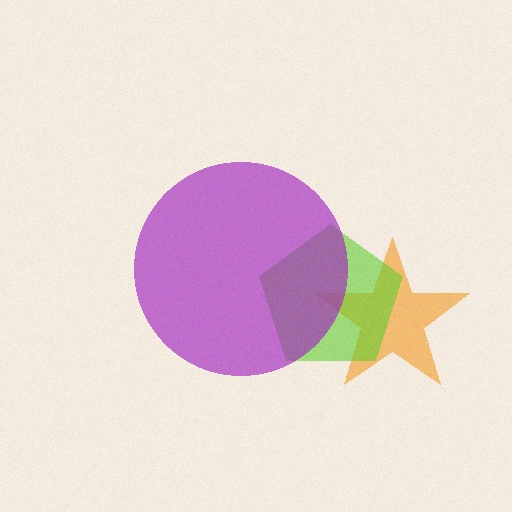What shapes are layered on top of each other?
The layered shapes are: an orange star, a lime pentagon, a purple circle.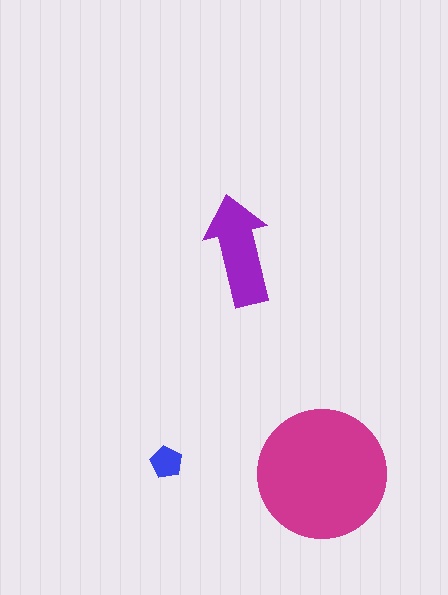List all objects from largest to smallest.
The magenta circle, the purple arrow, the blue pentagon.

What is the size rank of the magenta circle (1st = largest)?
1st.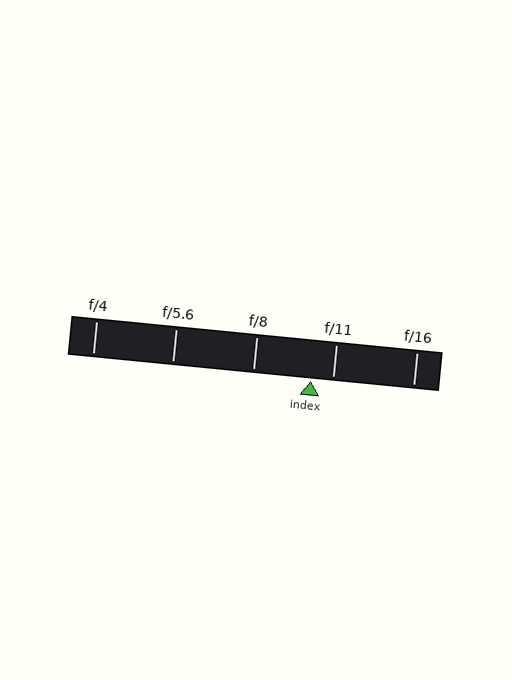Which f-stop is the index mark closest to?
The index mark is closest to f/11.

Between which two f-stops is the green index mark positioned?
The index mark is between f/8 and f/11.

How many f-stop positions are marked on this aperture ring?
There are 5 f-stop positions marked.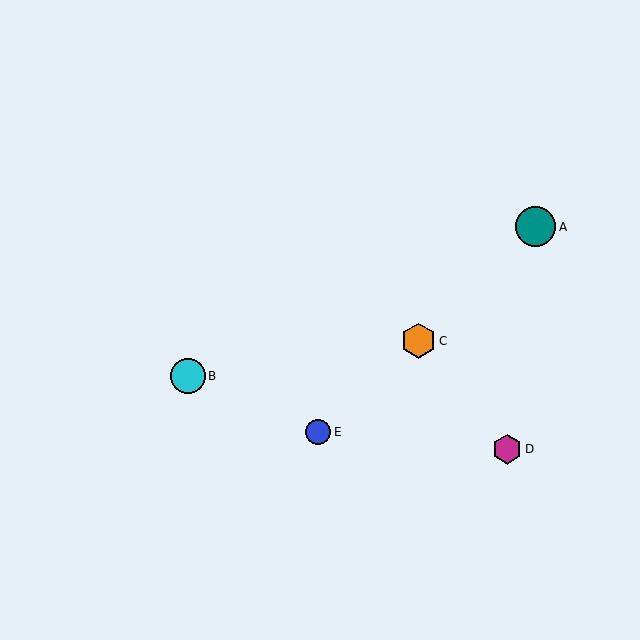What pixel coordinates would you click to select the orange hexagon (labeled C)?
Click at (418, 341) to select the orange hexagon C.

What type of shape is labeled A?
Shape A is a teal circle.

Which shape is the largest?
The teal circle (labeled A) is the largest.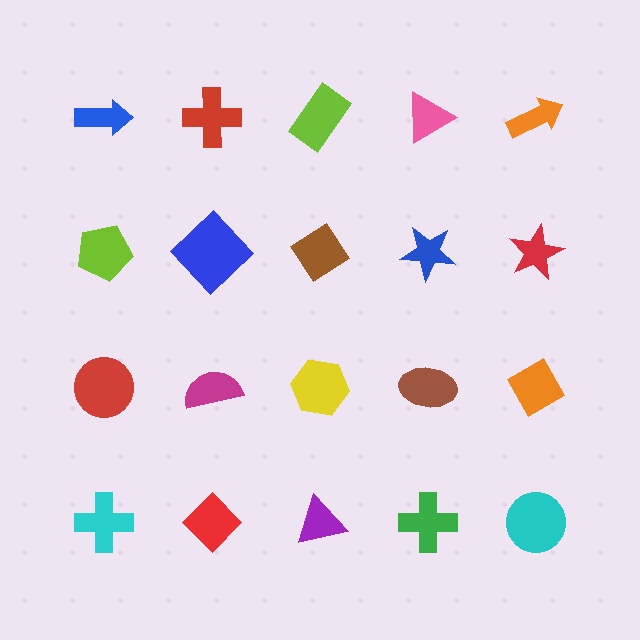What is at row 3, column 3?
A yellow hexagon.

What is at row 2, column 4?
A blue star.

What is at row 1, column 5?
An orange arrow.